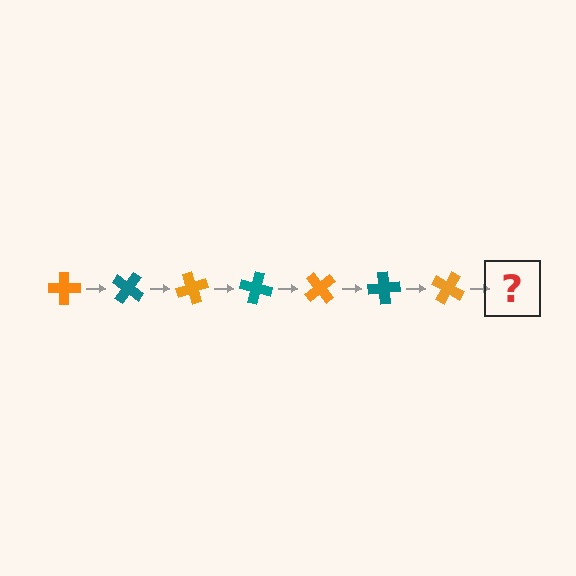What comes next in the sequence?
The next element should be a teal cross, rotated 245 degrees from the start.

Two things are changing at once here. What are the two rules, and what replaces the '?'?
The two rules are that it rotates 35 degrees each step and the color cycles through orange and teal. The '?' should be a teal cross, rotated 245 degrees from the start.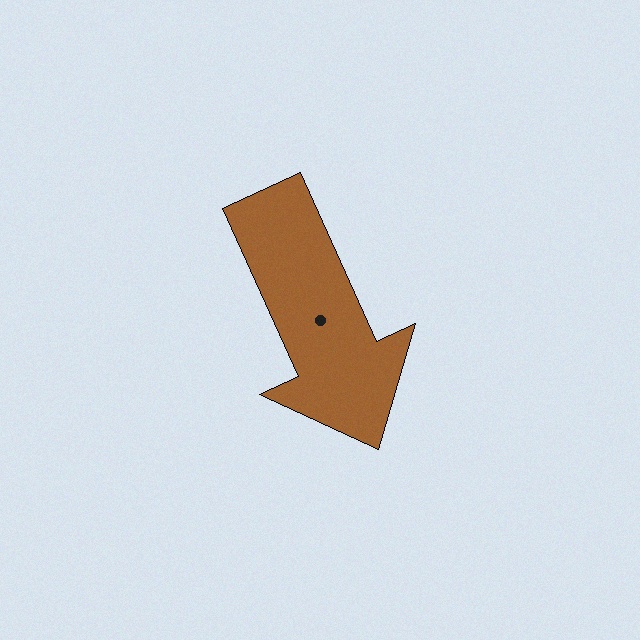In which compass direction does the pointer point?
Southeast.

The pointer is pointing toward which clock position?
Roughly 5 o'clock.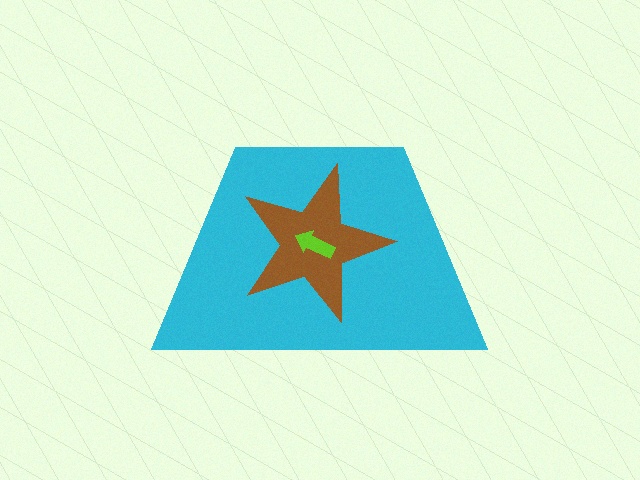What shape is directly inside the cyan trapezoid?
The brown star.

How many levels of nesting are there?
3.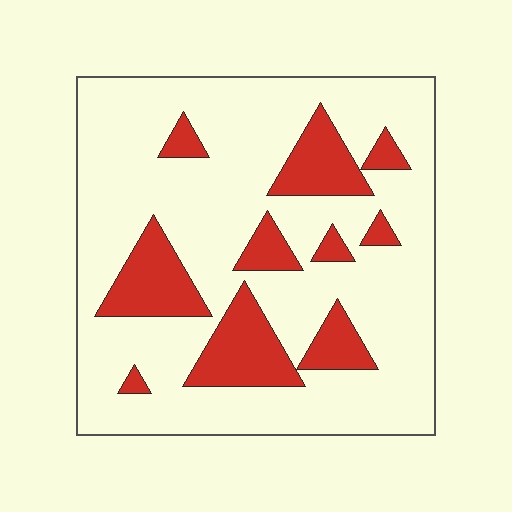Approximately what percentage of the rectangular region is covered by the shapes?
Approximately 20%.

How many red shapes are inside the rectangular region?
10.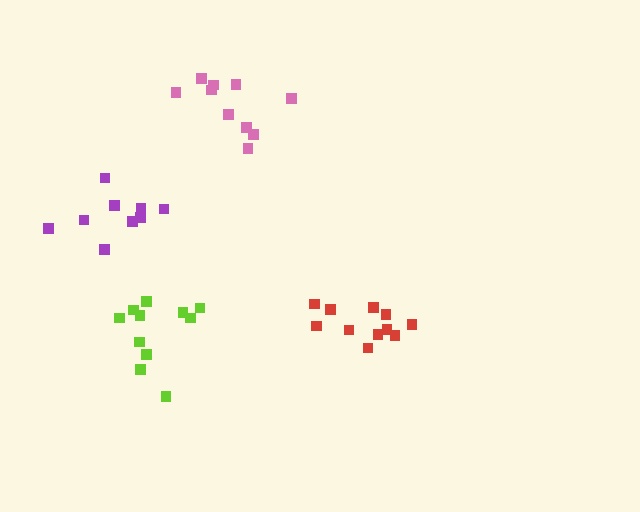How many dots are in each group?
Group 1: 11 dots, Group 2: 9 dots, Group 3: 10 dots, Group 4: 11 dots (41 total).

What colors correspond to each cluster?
The clusters are colored: red, purple, pink, lime.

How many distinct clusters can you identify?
There are 4 distinct clusters.